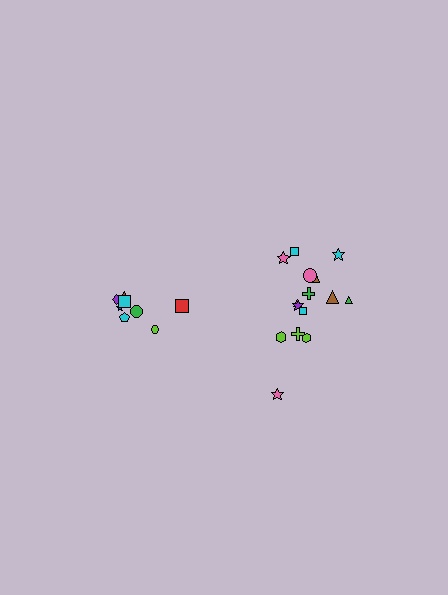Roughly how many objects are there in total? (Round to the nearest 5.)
Roughly 25 objects in total.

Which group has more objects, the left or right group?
The right group.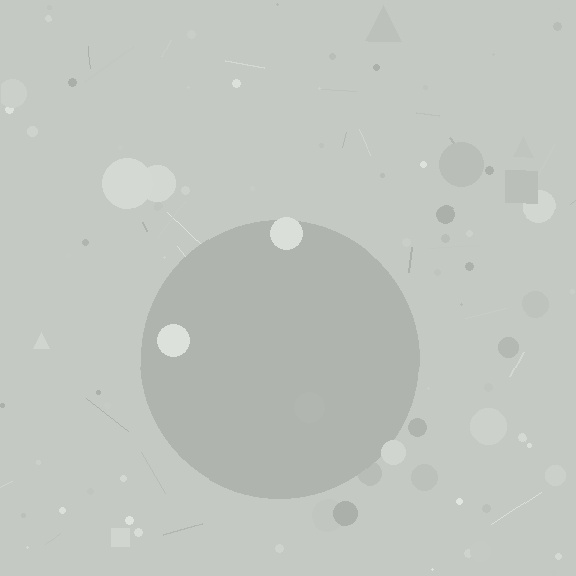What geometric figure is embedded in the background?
A circle is embedded in the background.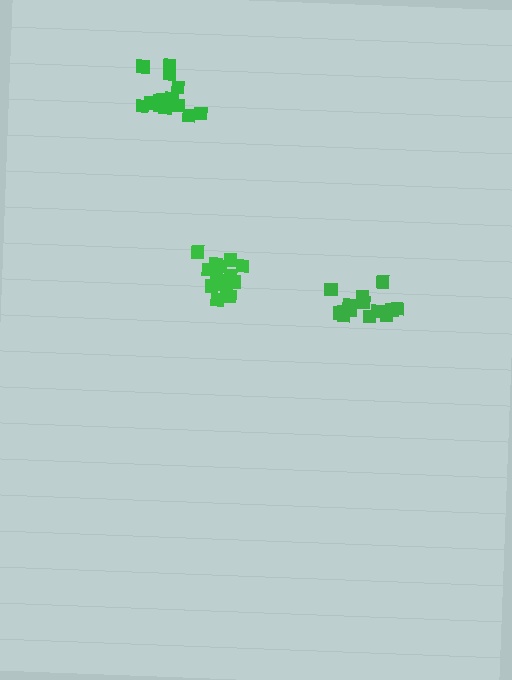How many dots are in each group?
Group 1: 14 dots, Group 2: 16 dots, Group 3: 15 dots (45 total).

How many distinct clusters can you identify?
There are 3 distinct clusters.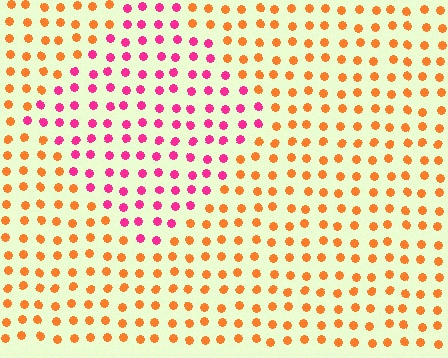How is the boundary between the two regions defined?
The boundary is defined purely by a slight shift in hue (about 56 degrees). Spacing, size, and orientation are identical on both sides.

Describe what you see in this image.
The image is filled with small orange elements in a uniform arrangement. A diamond-shaped region is visible where the elements are tinted to a slightly different hue, forming a subtle color boundary.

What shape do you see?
I see a diamond.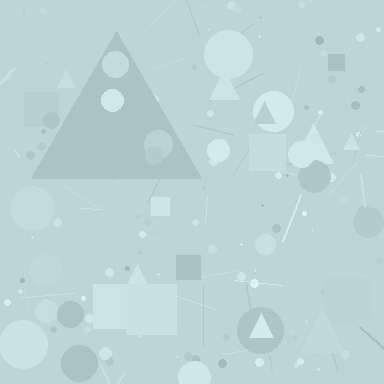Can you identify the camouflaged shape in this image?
The camouflaged shape is a triangle.